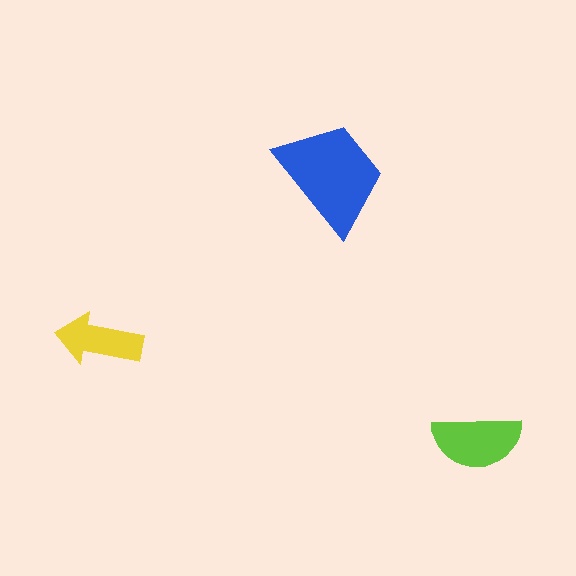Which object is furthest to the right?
The lime semicircle is rightmost.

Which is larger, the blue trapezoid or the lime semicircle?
The blue trapezoid.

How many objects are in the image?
There are 3 objects in the image.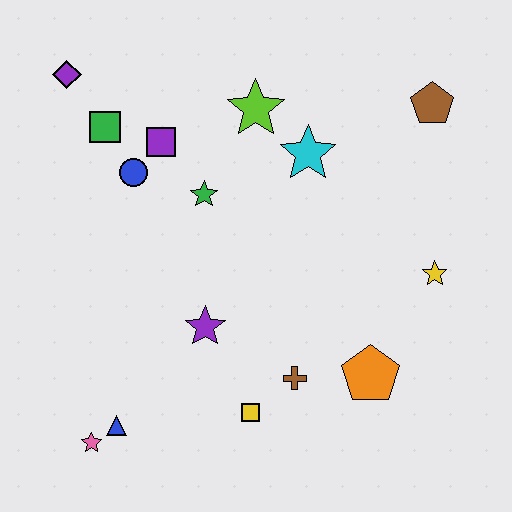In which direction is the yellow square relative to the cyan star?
The yellow square is below the cyan star.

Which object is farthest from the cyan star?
The pink star is farthest from the cyan star.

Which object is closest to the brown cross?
The yellow square is closest to the brown cross.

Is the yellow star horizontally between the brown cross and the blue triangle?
No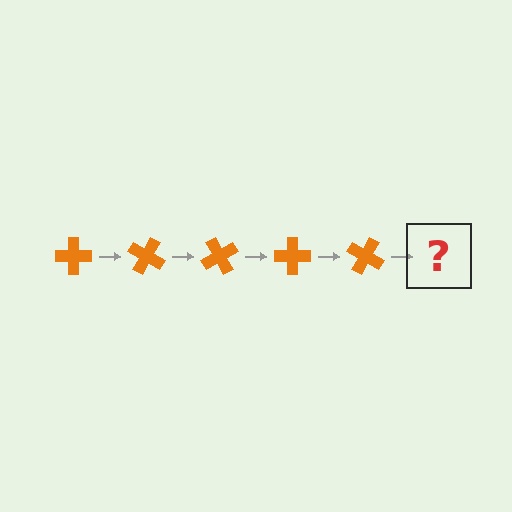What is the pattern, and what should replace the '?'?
The pattern is that the cross rotates 30 degrees each step. The '?' should be an orange cross rotated 150 degrees.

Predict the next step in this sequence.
The next step is an orange cross rotated 150 degrees.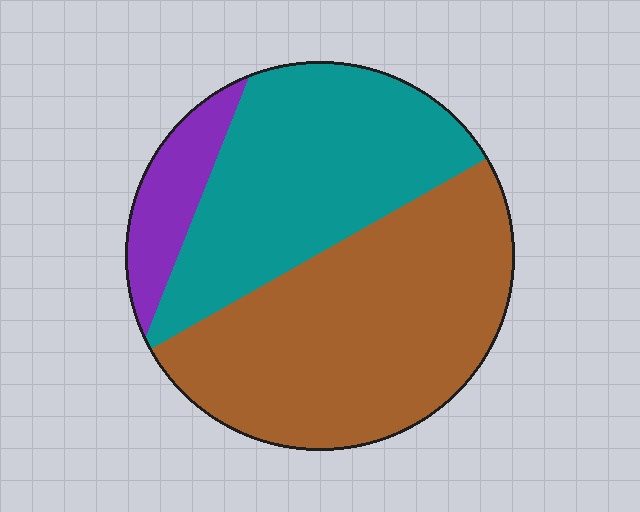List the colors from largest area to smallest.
From largest to smallest: brown, teal, purple.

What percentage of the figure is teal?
Teal takes up between a third and a half of the figure.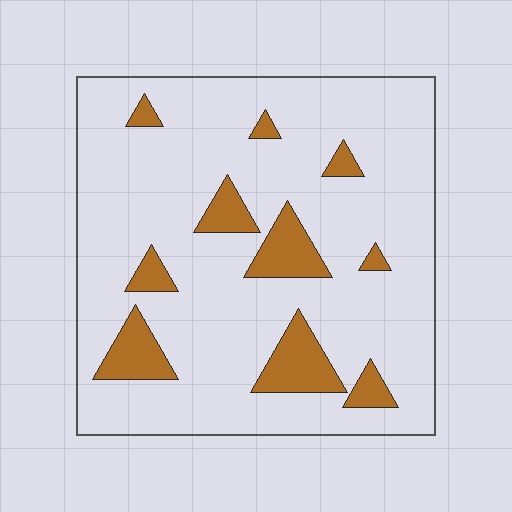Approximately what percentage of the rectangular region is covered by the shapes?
Approximately 15%.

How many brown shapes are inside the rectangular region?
10.